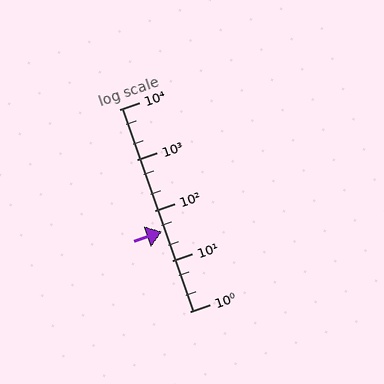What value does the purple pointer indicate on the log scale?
The pointer indicates approximately 38.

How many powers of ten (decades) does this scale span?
The scale spans 4 decades, from 1 to 10000.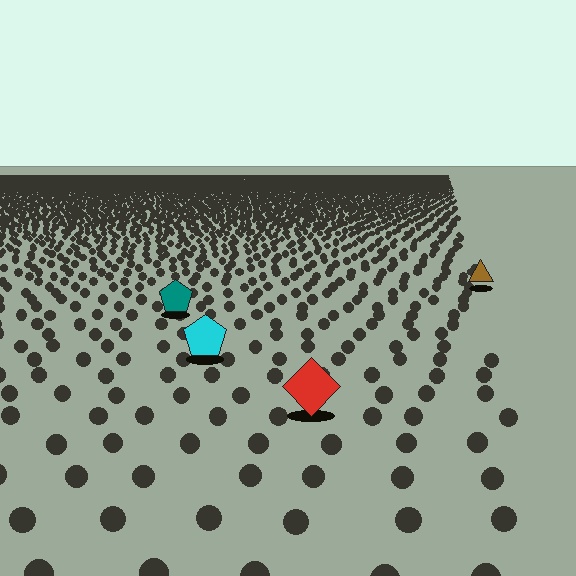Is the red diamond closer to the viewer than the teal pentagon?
Yes. The red diamond is closer — you can tell from the texture gradient: the ground texture is coarser near it.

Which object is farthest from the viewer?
The brown triangle is farthest from the viewer. It appears smaller and the ground texture around it is denser.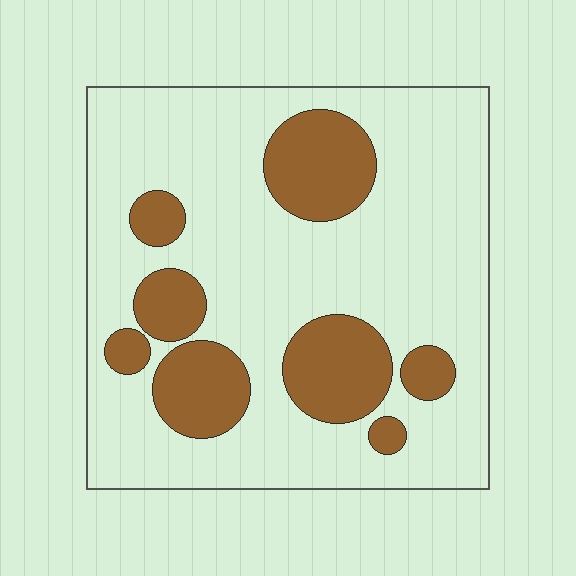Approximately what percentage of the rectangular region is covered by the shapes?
Approximately 25%.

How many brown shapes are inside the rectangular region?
8.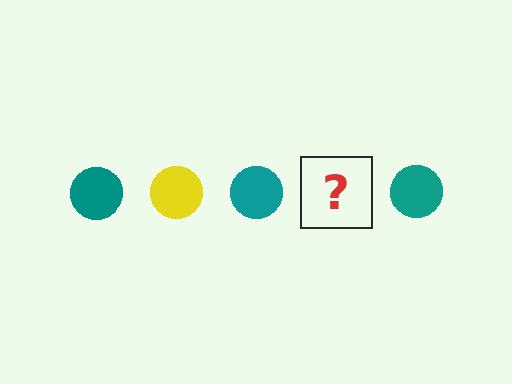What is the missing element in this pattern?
The missing element is a yellow circle.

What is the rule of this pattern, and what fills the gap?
The rule is that the pattern cycles through teal, yellow circles. The gap should be filled with a yellow circle.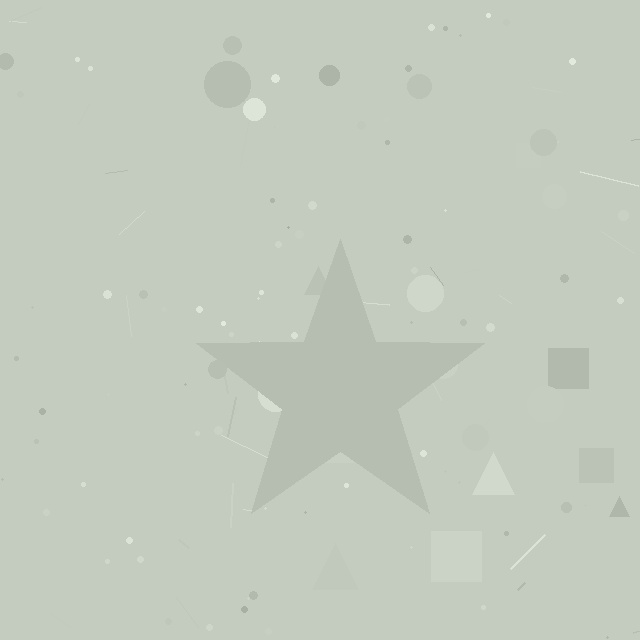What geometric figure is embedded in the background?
A star is embedded in the background.